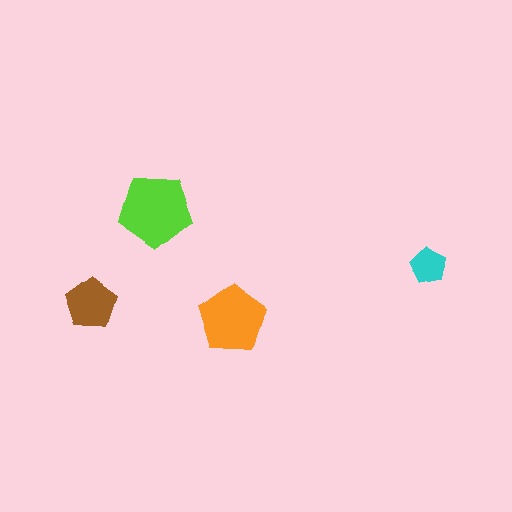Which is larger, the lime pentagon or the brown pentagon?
The lime one.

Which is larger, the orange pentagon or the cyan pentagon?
The orange one.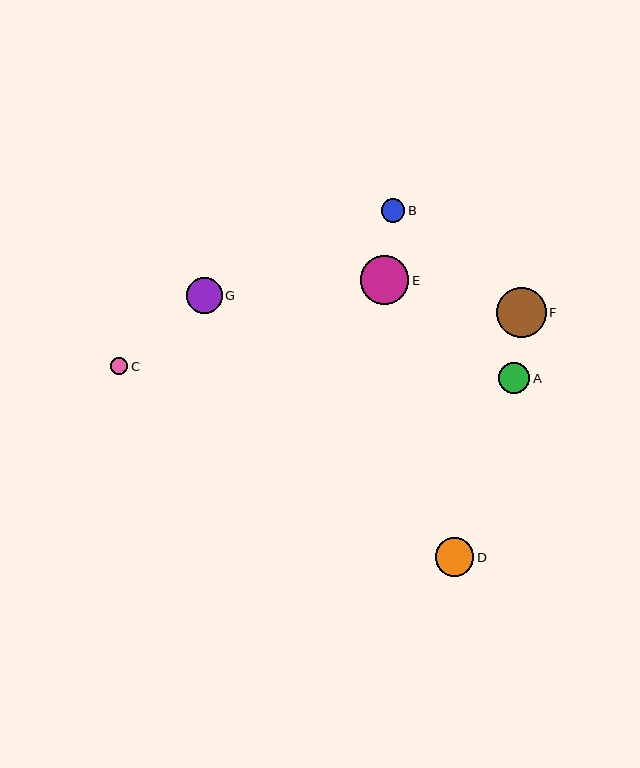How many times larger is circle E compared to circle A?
Circle E is approximately 1.5 times the size of circle A.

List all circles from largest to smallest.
From largest to smallest: F, E, D, G, A, B, C.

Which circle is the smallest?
Circle C is the smallest with a size of approximately 17 pixels.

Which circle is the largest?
Circle F is the largest with a size of approximately 50 pixels.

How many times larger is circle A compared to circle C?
Circle A is approximately 1.8 times the size of circle C.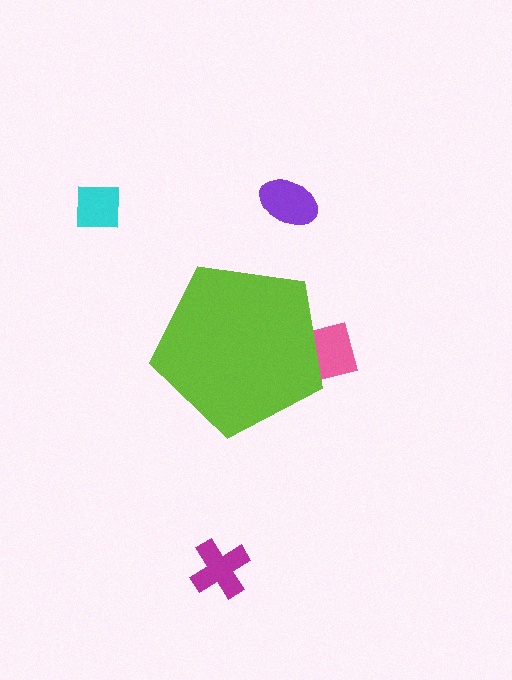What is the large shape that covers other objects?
A lime pentagon.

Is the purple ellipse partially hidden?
No, the purple ellipse is fully visible.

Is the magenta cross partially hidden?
No, the magenta cross is fully visible.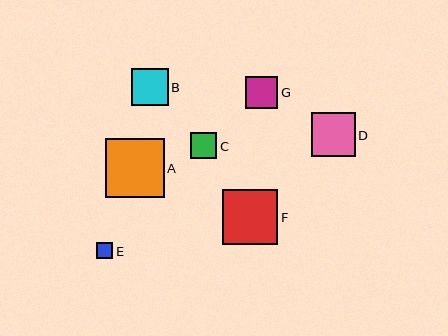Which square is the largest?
Square A is the largest with a size of approximately 58 pixels.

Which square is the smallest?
Square E is the smallest with a size of approximately 17 pixels.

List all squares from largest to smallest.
From largest to smallest: A, F, D, B, G, C, E.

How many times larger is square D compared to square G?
Square D is approximately 1.4 times the size of square G.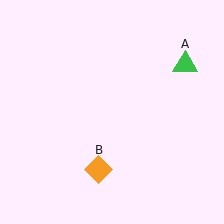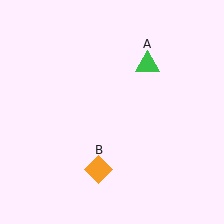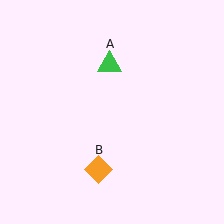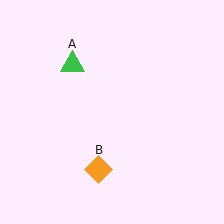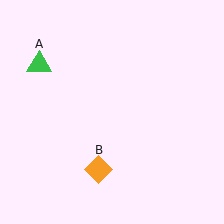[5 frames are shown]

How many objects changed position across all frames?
1 object changed position: green triangle (object A).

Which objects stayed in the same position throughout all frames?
Orange diamond (object B) remained stationary.